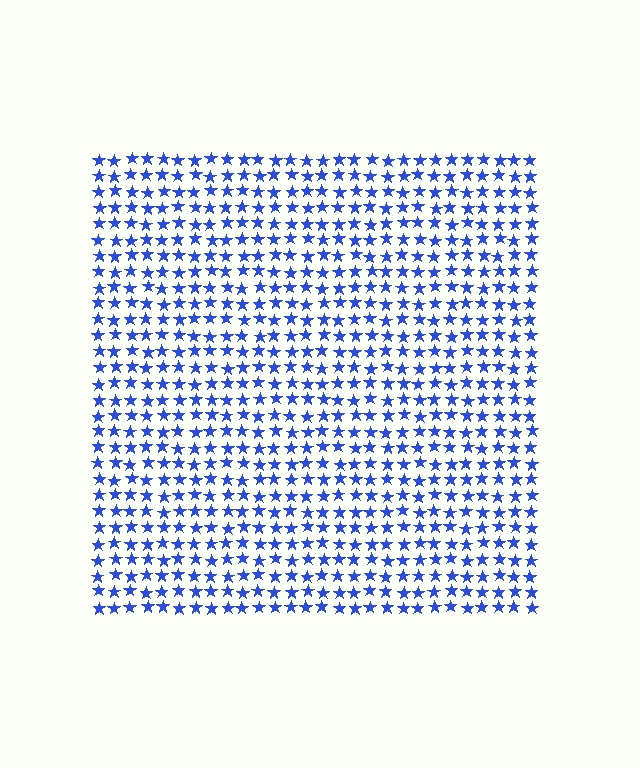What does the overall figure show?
The overall figure shows a square.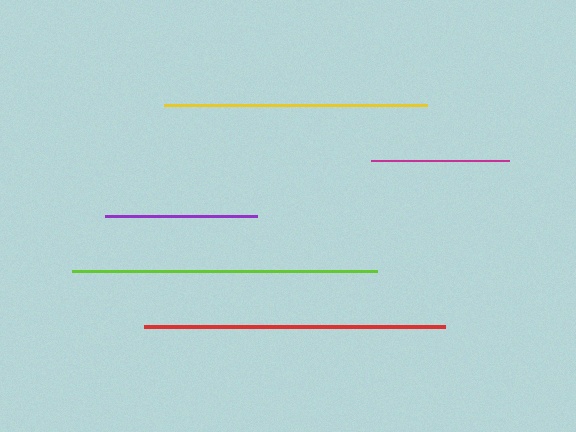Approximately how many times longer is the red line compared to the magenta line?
The red line is approximately 2.2 times the length of the magenta line.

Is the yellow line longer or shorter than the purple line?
The yellow line is longer than the purple line.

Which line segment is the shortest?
The magenta line is the shortest at approximately 138 pixels.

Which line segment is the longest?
The lime line is the longest at approximately 304 pixels.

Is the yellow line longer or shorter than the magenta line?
The yellow line is longer than the magenta line.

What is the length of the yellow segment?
The yellow segment is approximately 263 pixels long.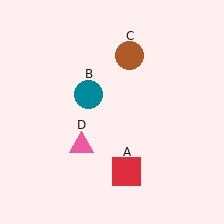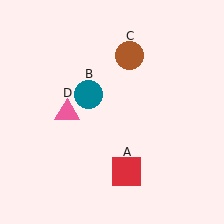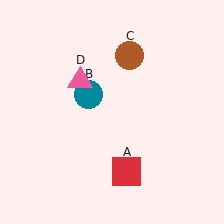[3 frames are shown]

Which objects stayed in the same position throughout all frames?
Red square (object A) and teal circle (object B) and brown circle (object C) remained stationary.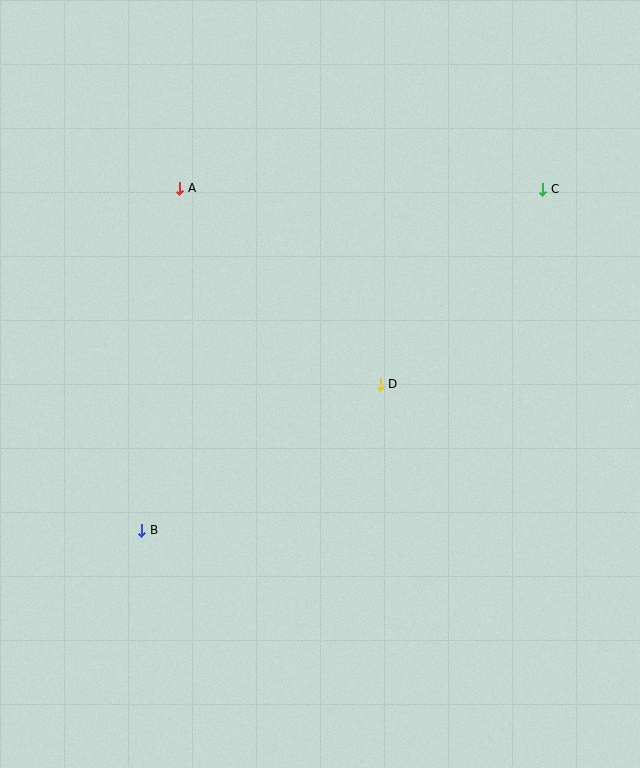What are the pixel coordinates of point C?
Point C is at (543, 189).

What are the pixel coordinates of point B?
Point B is at (142, 530).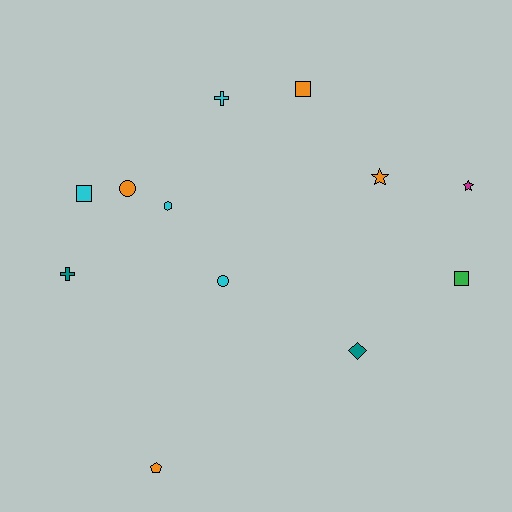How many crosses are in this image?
There are 2 crosses.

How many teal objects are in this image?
There are 2 teal objects.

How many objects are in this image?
There are 12 objects.